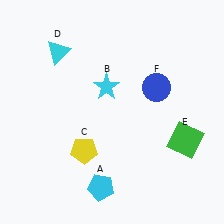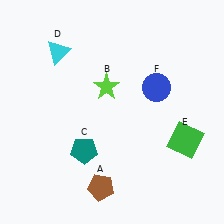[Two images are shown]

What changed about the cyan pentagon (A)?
In Image 1, A is cyan. In Image 2, it changed to brown.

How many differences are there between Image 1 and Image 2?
There are 3 differences between the two images.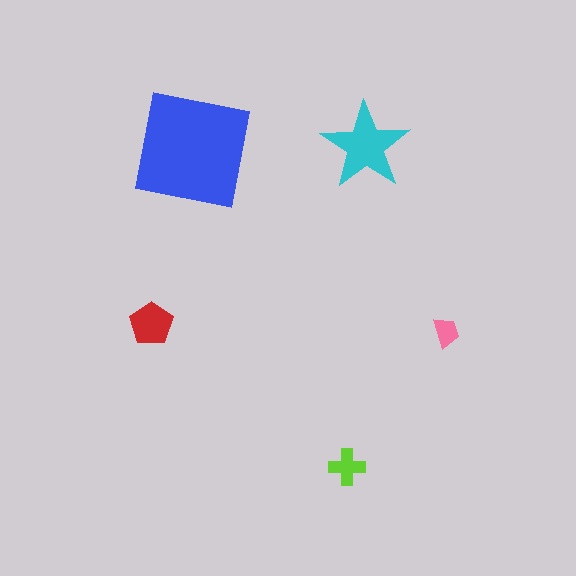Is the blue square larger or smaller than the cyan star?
Larger.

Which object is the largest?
The blue square.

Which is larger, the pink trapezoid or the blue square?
The blue square.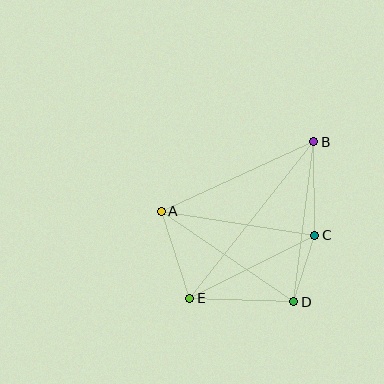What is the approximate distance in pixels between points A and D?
The distance between A and D is approximately 161 pixels.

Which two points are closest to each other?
Points C and D are closest to each other.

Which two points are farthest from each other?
Points B and E are farthest from each other.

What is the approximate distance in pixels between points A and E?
The distance between A and E is approximately 92 pixels.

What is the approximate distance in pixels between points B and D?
The distance between B and D is approximately 161 pixels.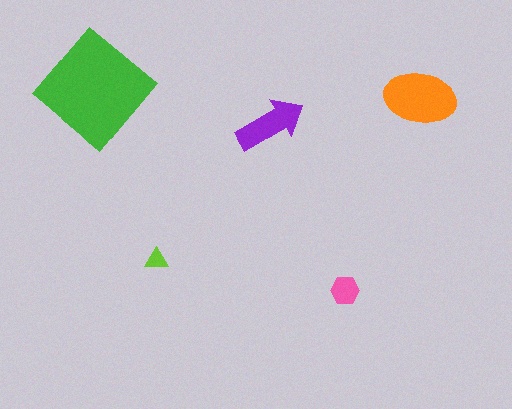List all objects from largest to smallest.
The green diamond, the orange ellipse, the purple arrow, the pink hexagon, the lime triangle.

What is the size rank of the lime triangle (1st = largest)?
5th.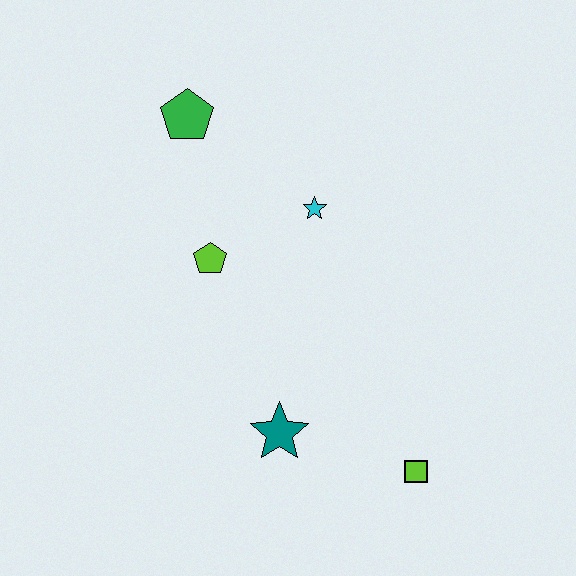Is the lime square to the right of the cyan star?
Yes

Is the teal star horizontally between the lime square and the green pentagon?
Yes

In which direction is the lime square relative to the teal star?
The lime square is to the right of the teal star.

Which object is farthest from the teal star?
The green pentagon is farthest from the teal star.